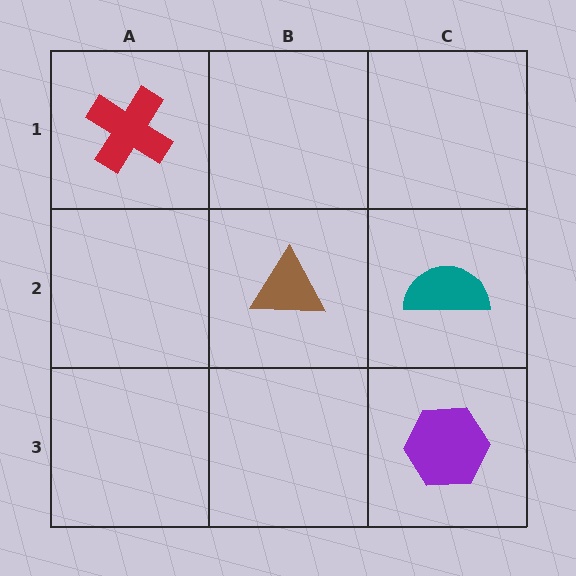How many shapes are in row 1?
1 shape.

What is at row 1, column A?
A red cross.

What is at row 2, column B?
A brown triangle.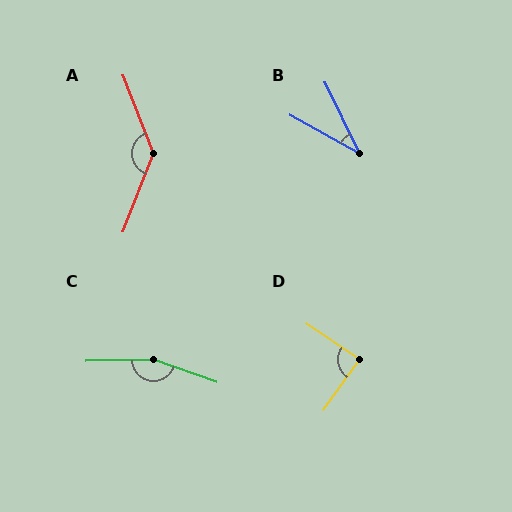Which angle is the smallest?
B, at approximately 36 degrees.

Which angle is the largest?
C, at approximately 159 degrees.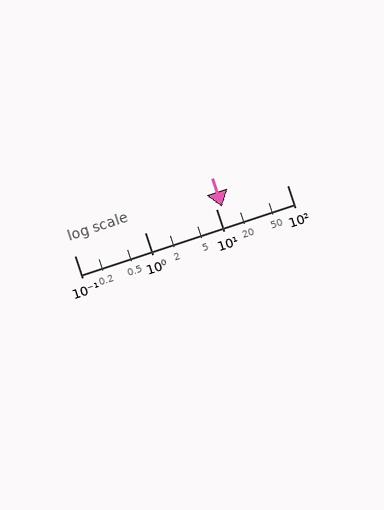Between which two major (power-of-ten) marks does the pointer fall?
The pointer is between 10 and 100.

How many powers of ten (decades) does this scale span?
The scale spans 3 decades, from 0.1 to 100.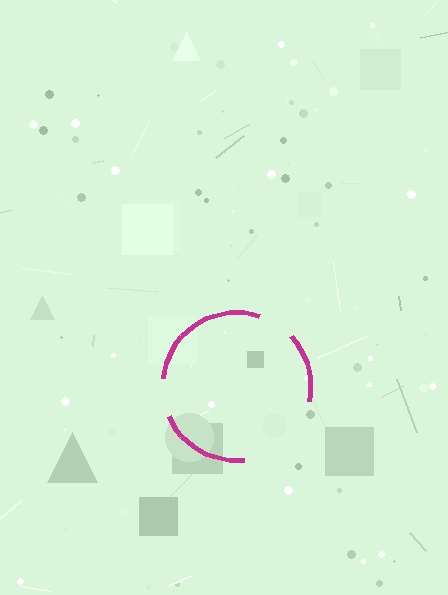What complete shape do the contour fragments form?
The contour fragments form a circle.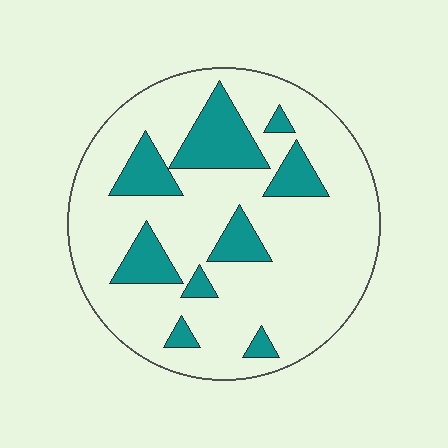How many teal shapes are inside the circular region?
9.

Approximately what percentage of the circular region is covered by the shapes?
Approximately 20%.